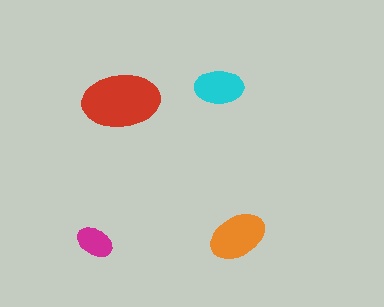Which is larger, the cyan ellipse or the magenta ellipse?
The cyan one.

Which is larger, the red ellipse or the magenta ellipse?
The red one.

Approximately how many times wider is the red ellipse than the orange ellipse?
About 1.5 times wider.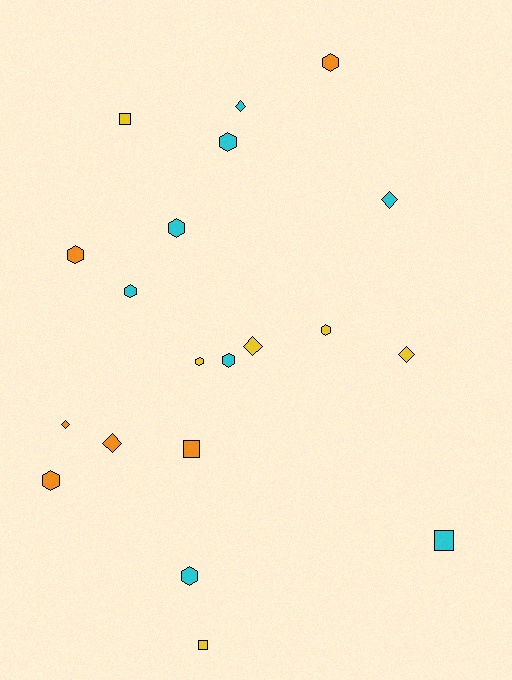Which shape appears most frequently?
Hexagon, with 10 objects.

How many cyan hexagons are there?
There are 5 cyan hexagons.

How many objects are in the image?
There are 20 objects.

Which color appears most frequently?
Cyan, with 8 objects.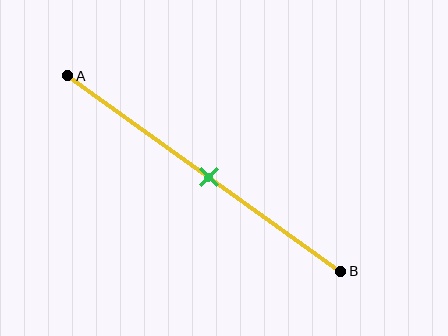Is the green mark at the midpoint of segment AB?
Yes, the mark is approximately at the midpoint.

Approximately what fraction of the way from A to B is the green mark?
The green mark is approximately 50% of the way from A to B.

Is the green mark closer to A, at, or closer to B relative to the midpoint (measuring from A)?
The green mark is approximately at the midpoint of segment AB.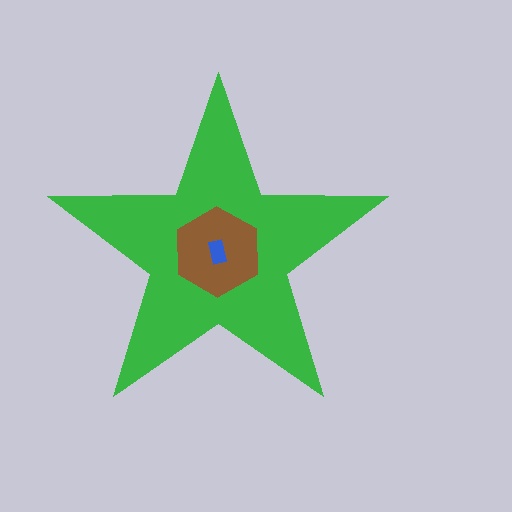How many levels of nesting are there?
3.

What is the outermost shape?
The green star.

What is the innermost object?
The blue rectangle.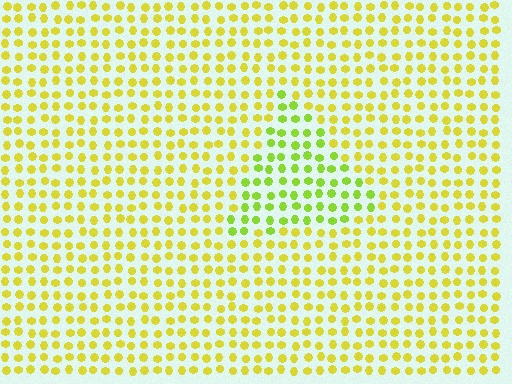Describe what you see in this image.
The image is filled with small yellow elements in a uniform arrangement. A triangle-shaped region is visible where the elements are tinted to a slightly different hue, forming a subtle color boundary.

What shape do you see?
I see a triangle.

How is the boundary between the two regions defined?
The boundary is defined purely by a slight shift in hue (about 30 degrees). Spacing, size, and orientation are identical on both sides.